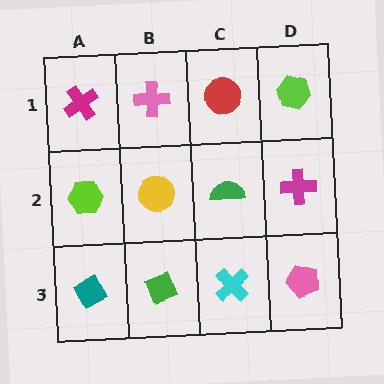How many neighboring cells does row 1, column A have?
2.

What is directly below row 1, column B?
A yellow circle.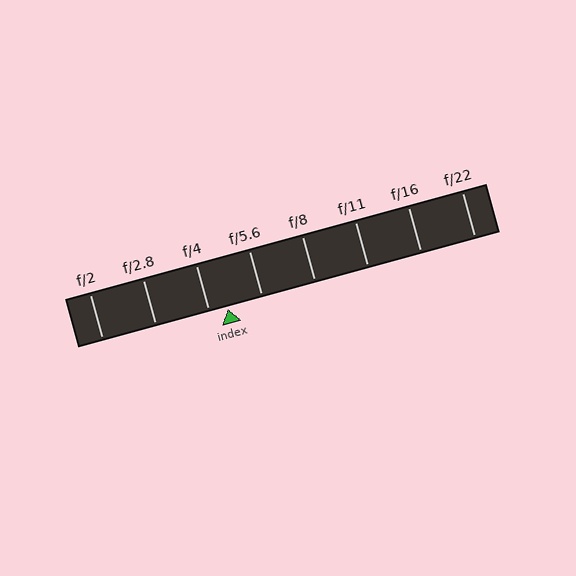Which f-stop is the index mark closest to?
The index mark is closest to f/4.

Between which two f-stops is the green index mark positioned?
The index mark is between f/4 and f/5.6.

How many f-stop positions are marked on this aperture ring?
There are 8 f-stop positions marked.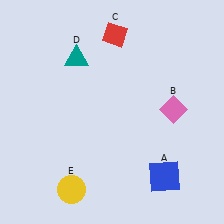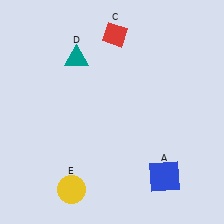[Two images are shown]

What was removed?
The pink diamond (B) was removed in Image 2.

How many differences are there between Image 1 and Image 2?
There is 1 difference between the two images.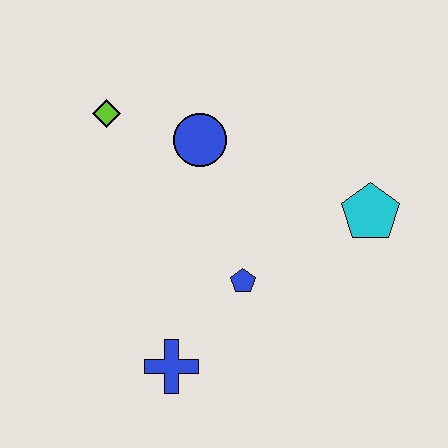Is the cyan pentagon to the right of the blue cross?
Yes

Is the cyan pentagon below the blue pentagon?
No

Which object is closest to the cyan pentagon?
The blue pentagon is closest to the cyan pentagon.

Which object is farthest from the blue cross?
The lime diamond is farthest from the blue cross.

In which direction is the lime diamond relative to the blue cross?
The lime diamond is above the blue cross.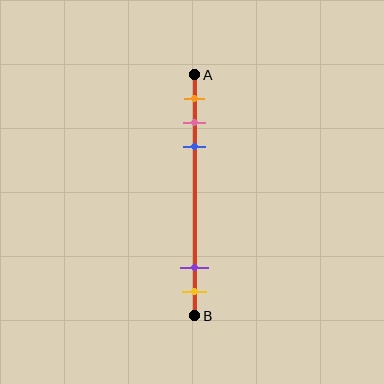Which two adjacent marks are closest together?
The pink and blue marks are the closest adjacent pair.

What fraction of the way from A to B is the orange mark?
The orange mark is approximately 10% (0.1) of the way from A to B.